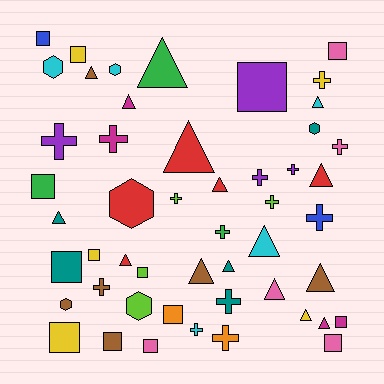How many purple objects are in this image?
There are 4 purple objects.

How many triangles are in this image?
There are 16 triangles.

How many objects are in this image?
There are 50 objects.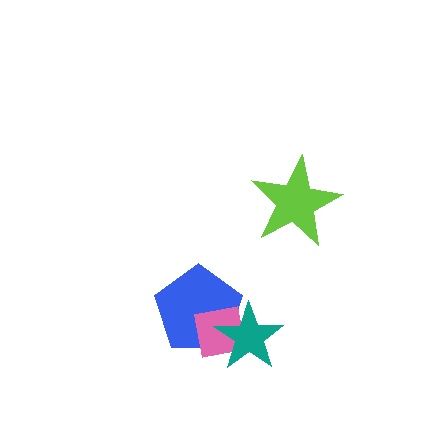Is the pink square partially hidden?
Yes, it is partially covered by another shape.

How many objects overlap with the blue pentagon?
2 objects overlap with the blue pentagon.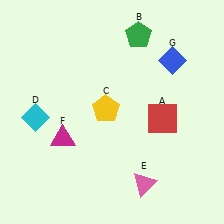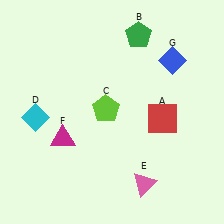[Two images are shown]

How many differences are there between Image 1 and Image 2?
There is 1 difference between the two images.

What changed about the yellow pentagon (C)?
In Image 1, C is yellow. In Image 2, it changed to lime.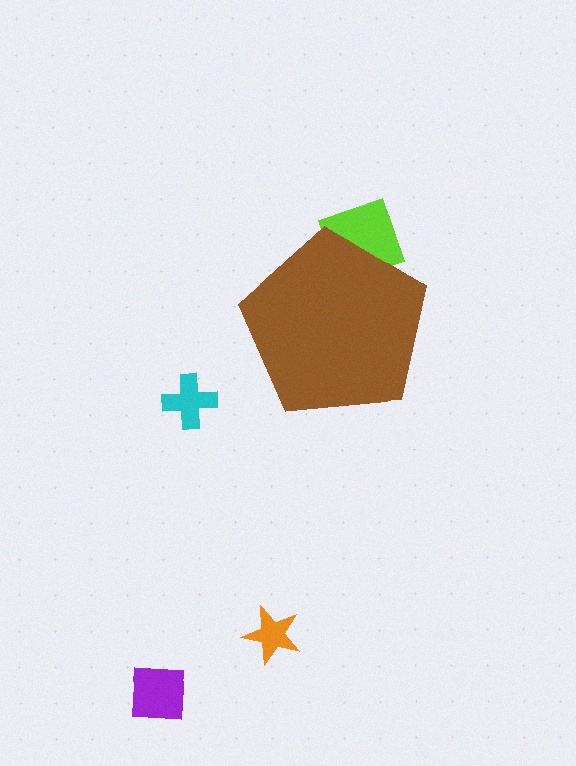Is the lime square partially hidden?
Yes, the lime square is partially hidden behind the brown pentagon.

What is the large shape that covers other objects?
A brown pentagon.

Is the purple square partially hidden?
No, the purple square is fully visible.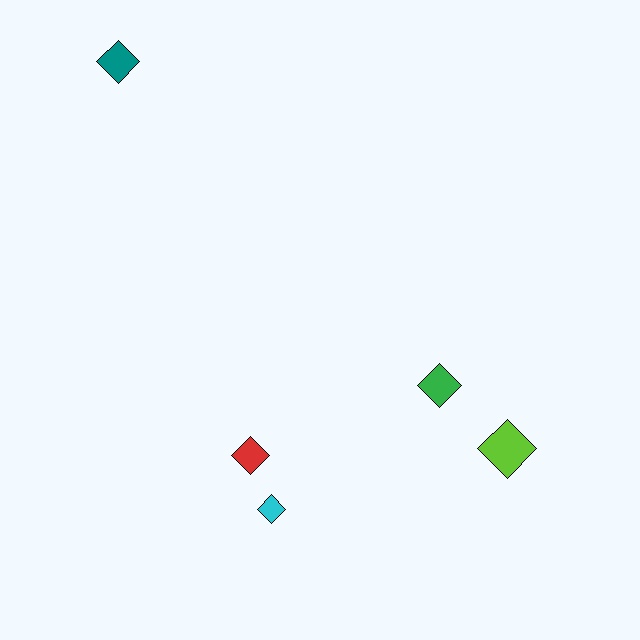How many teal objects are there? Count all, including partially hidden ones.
There is 1 teal object.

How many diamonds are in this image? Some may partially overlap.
There are 5 diamonds.